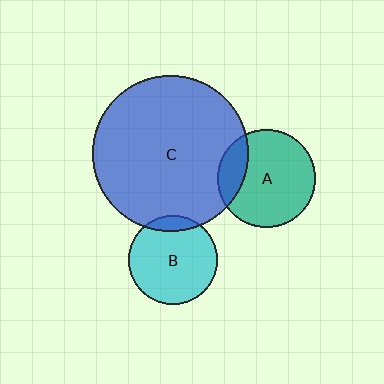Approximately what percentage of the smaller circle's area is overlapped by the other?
Approximately 10%.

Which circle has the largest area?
Circle C (blue).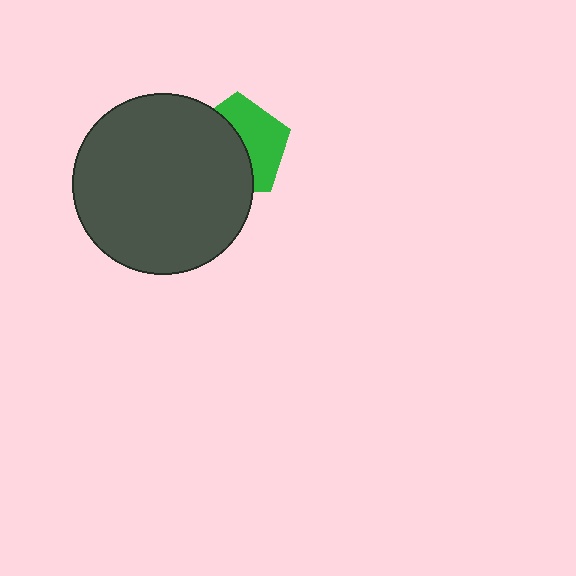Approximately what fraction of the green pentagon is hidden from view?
Roughly 53% of the green pentagon is hidden behind the dark gray circle.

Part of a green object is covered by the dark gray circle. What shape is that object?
It is a pentagon.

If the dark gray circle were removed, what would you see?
You would see the complete green pentagon.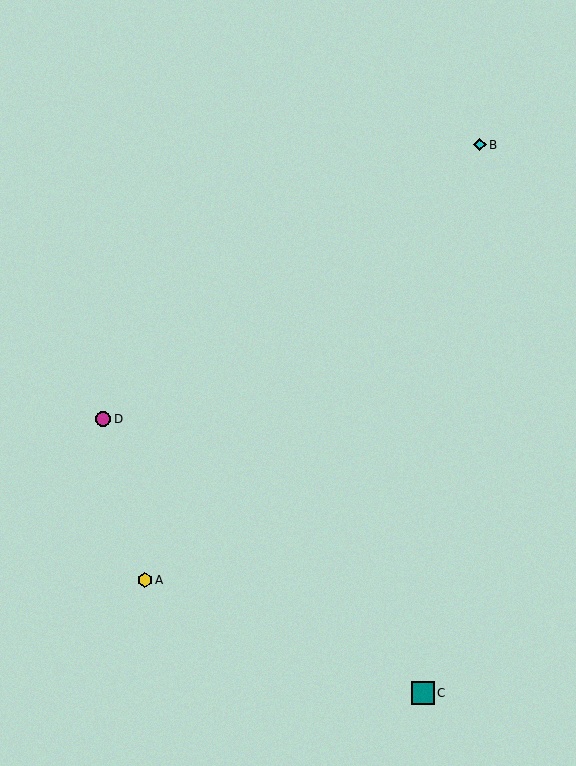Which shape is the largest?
The teal square (labeled C) is the largest.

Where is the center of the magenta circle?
The center of the magenta circle is at (103, 419).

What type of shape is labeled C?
Shape C is a teal square.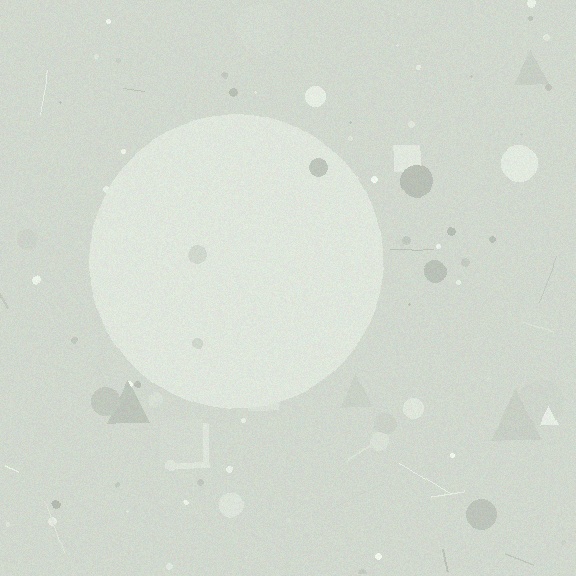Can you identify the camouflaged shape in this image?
The camouflaged shape is a circle.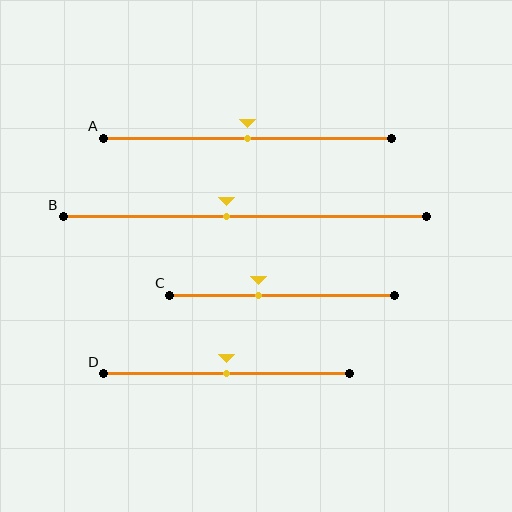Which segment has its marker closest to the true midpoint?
Segment A has its marker closest to the true midpoint.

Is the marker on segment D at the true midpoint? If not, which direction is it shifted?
Yes, the marker on segment D is at the true midpoint.